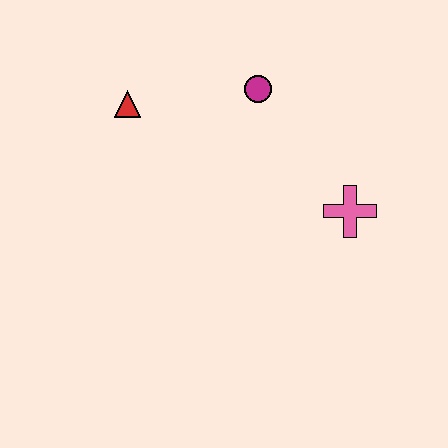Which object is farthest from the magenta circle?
The pink cross is farthest from the magenta circle.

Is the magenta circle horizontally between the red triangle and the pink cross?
Yes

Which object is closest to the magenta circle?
The red triangle is closest to the magenta circle.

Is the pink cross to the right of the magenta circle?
Yes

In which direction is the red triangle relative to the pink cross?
The red triangle is to the left of the pink cross.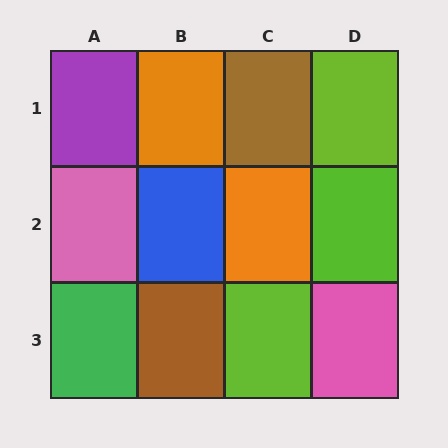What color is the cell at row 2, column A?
Pink.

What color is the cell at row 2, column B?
Blue.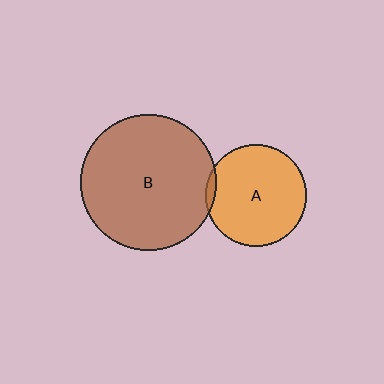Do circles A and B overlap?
Yes.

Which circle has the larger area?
Circle B (brown).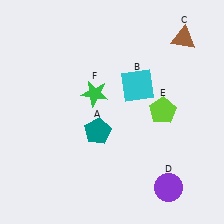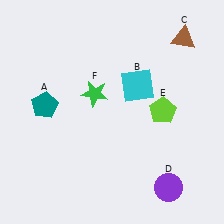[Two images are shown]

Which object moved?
The teal pentagon (A) moved left.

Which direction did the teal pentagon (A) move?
The teal pentagon (A) moved left.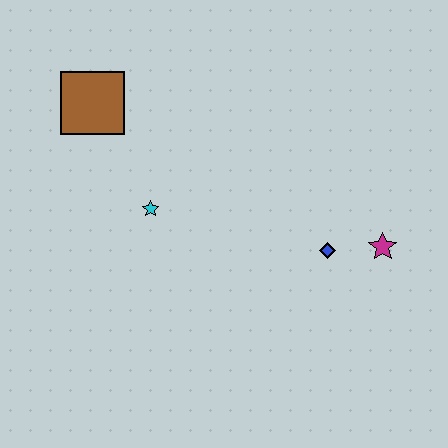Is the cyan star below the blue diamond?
No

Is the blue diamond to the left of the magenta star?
Yes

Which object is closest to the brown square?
The cyan star is closest to the brown square.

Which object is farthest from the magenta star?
The brown square is farthest from the magenta star.